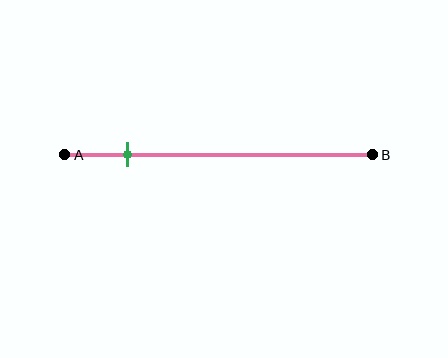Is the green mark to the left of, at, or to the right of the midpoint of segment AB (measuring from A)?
The green mark is to the left of the midpoint of segment AB.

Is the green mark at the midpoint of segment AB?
No, the mark is at about 20% from A, not at the 50% midpoint.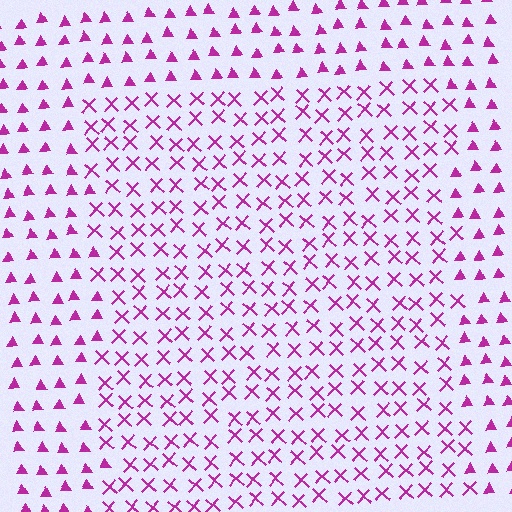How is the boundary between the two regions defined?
The boundary is defined by a change in element shape: X marks inside vs. triangles outside. All elements share the same color and spacing.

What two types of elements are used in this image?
The image uses X marks inside the rectangle region and triangles outside it.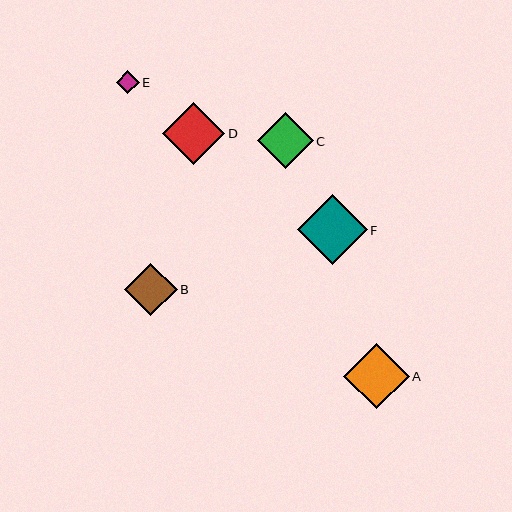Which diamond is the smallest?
Diamond E is the smallest with a size of approximately 23 pixels.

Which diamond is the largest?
Diamond F is the largest with a size of approximately 70 pixels.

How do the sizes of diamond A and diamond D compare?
Diamond A and diamond D are approximately the same size.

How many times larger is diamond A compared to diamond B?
Diamond A is approximately 1.3 times the size of diamond B.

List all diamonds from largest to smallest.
From largest to smallest: F, A, D, C, B, E.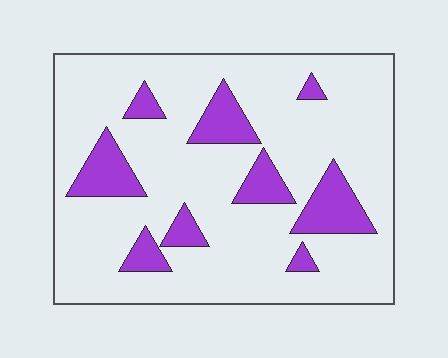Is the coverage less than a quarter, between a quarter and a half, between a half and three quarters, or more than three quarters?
Less than a quarter.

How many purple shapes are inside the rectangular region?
9.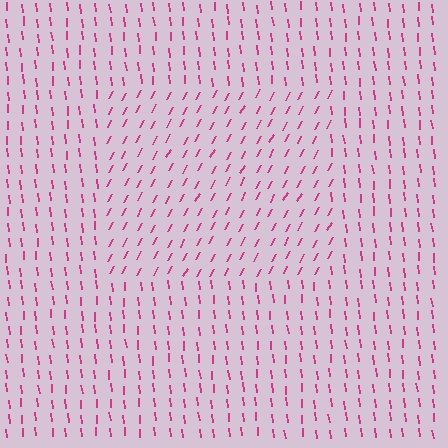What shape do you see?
I see a rectangle.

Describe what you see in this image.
The image is filled with small magenta line segments. A rectangle region in the image has lines oriented differently from the surrounding lines, creating a visible texture boundary.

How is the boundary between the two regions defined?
The boundary is defined purely by a change in line orientation (approximately 35 degrees difference). All lines are the same color and thickness.